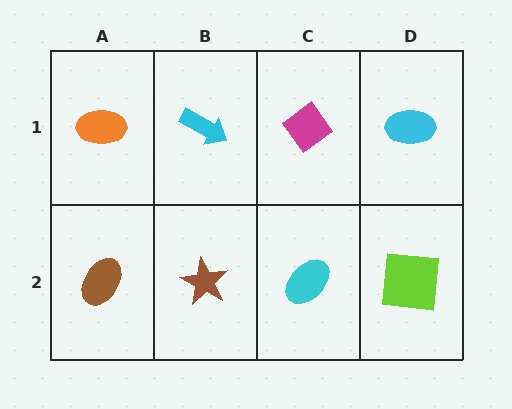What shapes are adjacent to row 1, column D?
A lime square (row 2, column D), a magenta diamond (row 1, column C).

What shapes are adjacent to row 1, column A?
A brown ellipse (row 2, column A), a cyan arrow (row 1, column B).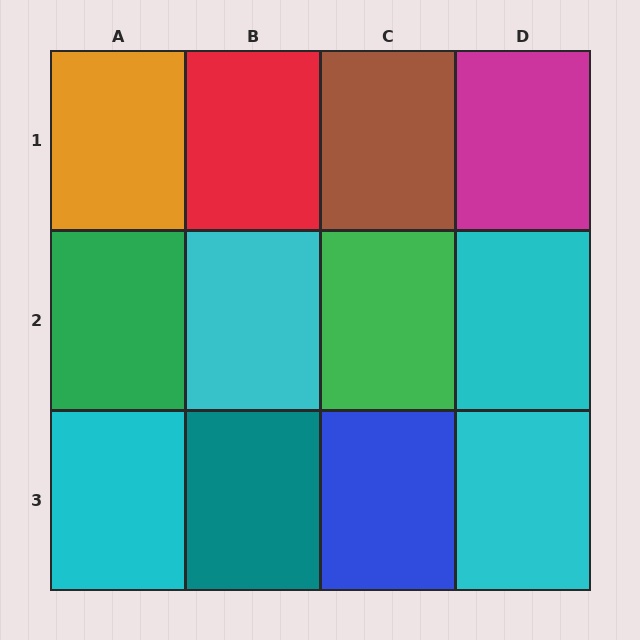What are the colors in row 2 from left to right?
Green, cyan, green, cyan.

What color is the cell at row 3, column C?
Blue.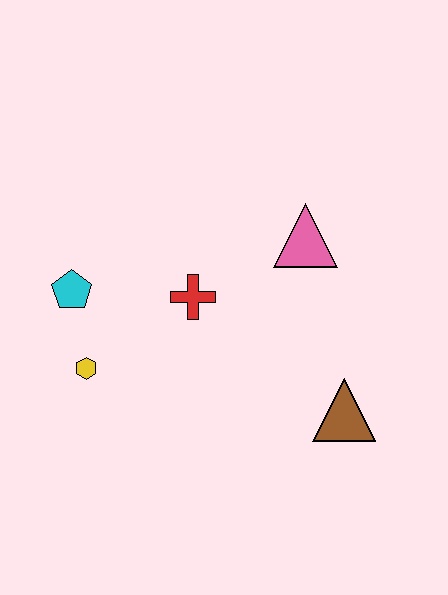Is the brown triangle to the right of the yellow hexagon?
Yes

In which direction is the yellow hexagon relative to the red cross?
The yellow hexagon is to the left of the red cross.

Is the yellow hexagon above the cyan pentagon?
No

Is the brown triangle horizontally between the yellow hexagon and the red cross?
No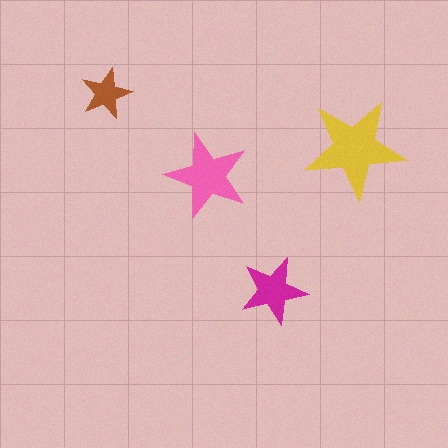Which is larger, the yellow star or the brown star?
The yellow one.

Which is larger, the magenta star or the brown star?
The magenta one.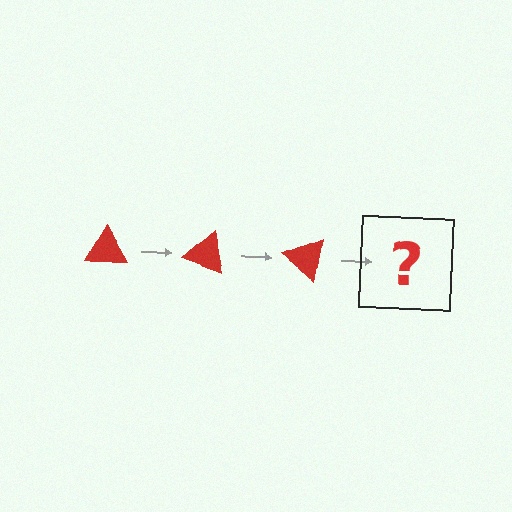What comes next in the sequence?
The next element should be a red triangle rotated 60 degrees.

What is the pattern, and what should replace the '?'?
The pattern is that the triangle rotates 20 degrees each step. The '?' should be a red triangle rotated 60 degrees.